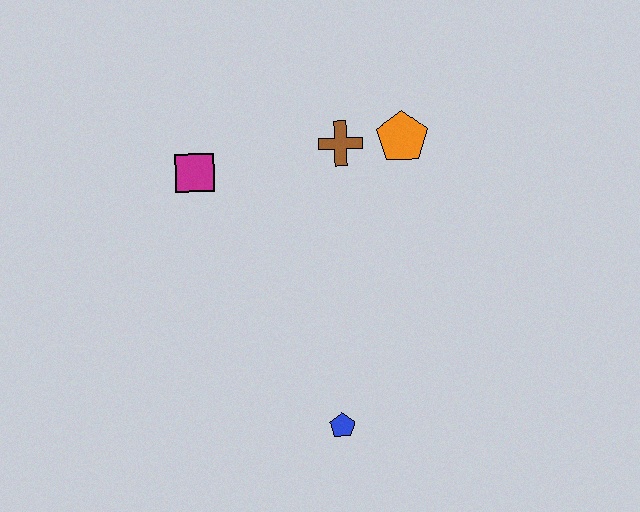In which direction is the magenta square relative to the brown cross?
The magenta square is to the left of the brown cross.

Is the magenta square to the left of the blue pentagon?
Yes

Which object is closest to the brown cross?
The orange pentagon is closest to the brown cross.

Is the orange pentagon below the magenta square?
No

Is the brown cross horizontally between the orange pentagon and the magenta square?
Yes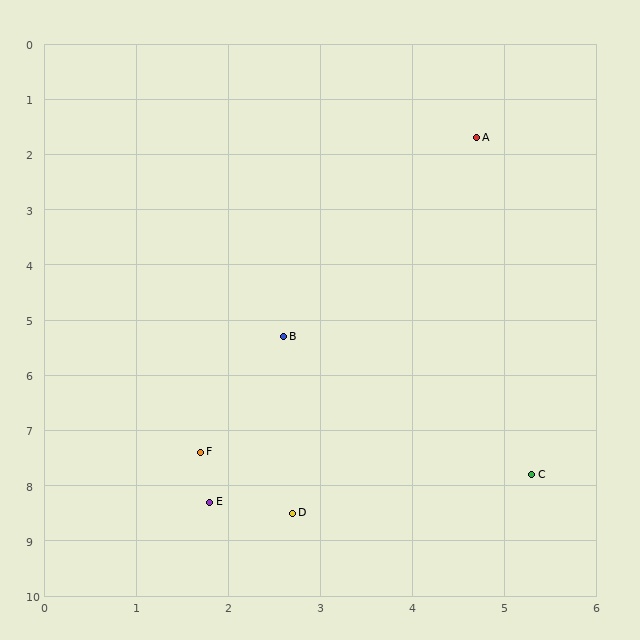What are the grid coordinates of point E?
Point E is at approximately (1.8, 8.3).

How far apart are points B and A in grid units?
Points B and A are about 4.2 grid units apart.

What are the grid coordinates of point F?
Point F is at approximately (1.7, 7.4).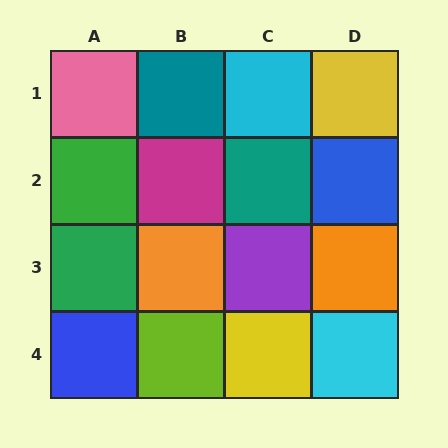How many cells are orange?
2 cells are orange.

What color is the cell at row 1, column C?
Cyan.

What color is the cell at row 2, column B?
Magenta.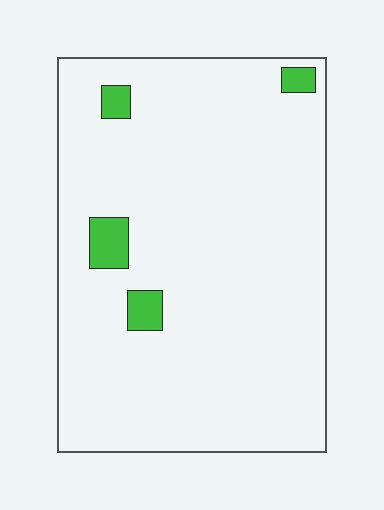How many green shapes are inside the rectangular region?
4.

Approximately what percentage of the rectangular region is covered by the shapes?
Approximately 5%.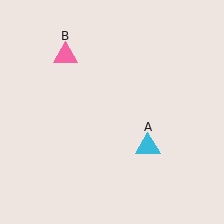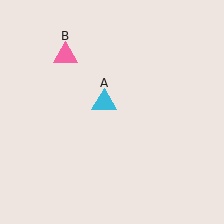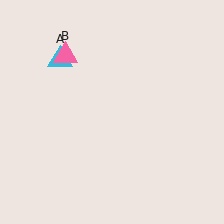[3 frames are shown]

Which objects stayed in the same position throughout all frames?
Pink triangle (object B) remained stationary.